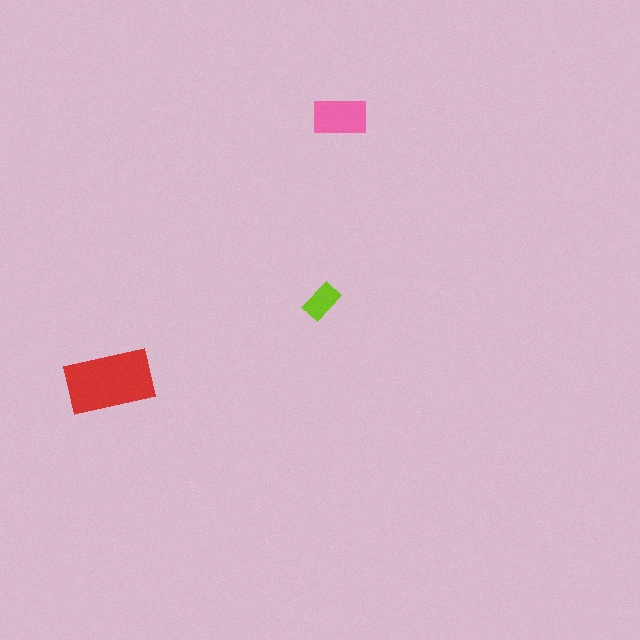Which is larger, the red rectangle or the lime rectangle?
The red one.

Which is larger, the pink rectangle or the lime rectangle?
The pink one.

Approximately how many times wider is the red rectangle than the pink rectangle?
About 1.5 times wider.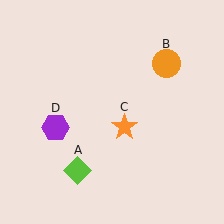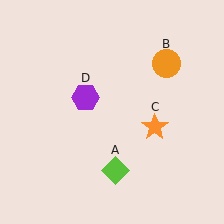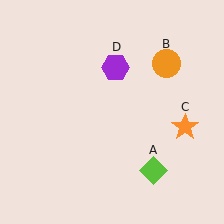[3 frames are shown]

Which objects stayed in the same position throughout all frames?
Orange circle (object B) remained stationary.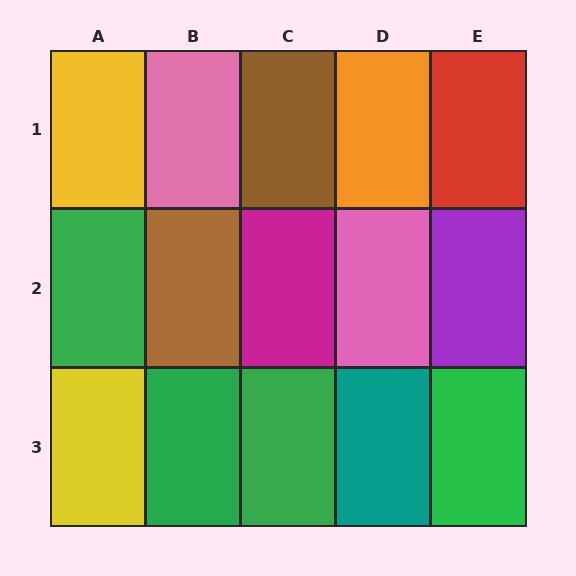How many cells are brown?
2 cells are brown.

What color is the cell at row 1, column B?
Pink.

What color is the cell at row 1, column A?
Yellow.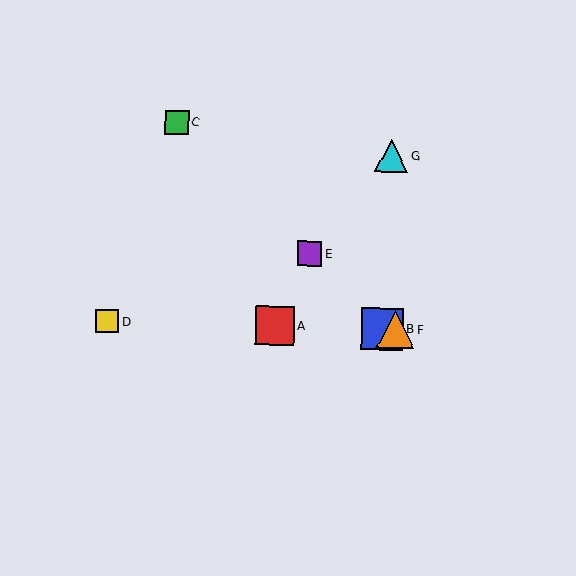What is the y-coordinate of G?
Object G is at y≈156.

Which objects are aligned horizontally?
Objects A, B, D, F are aligned horizontally.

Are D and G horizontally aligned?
No, D is at y≈321 and G is at y≈156.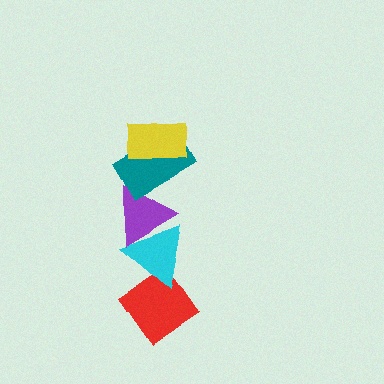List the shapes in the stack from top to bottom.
From top to bottom: the yellow rectangle, the teal rectangle, the purple triangle, the cyan triangle, the red diamond.